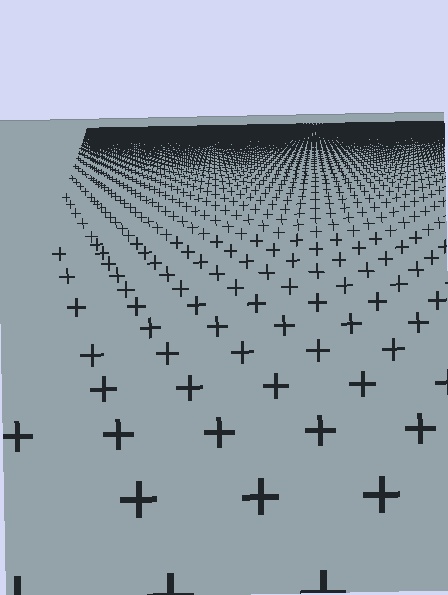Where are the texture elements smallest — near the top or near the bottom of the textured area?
Near the top.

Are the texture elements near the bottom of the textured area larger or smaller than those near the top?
Larger. Near the bottom, elements are closer to the viewer and appear at a bigger on-screen size.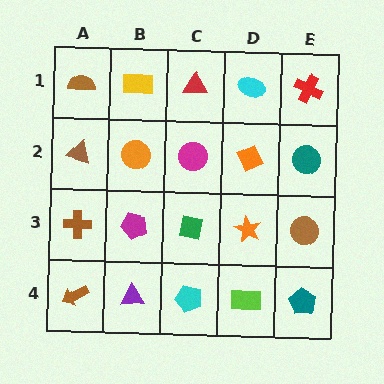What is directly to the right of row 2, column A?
An orange circle.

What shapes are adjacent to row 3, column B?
An orange circle (row 2, column B), a purple triangle (row 4, column B), a brown cross (row 3, column A), a green square (row 3, column C).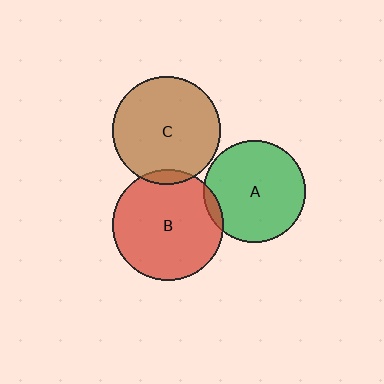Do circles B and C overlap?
Yes.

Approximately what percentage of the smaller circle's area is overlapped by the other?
Approximately 5%.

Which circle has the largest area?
Circle B (red).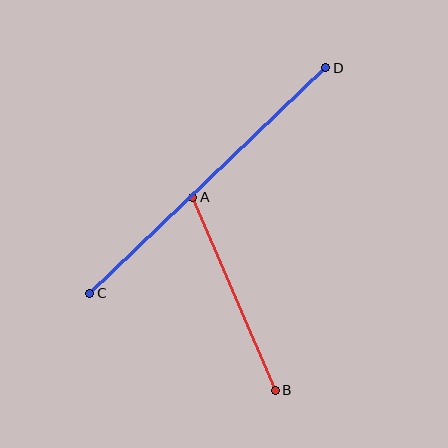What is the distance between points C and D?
The distance is approximately 326 pixels.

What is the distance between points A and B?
The distance is approximately 210 pixels.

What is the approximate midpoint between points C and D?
The midpoint is at approximately (208, 180) pixels.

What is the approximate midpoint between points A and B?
The midpoint is at approximately (234, 294) pixels.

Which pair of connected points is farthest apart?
Points C and D are farthest apart.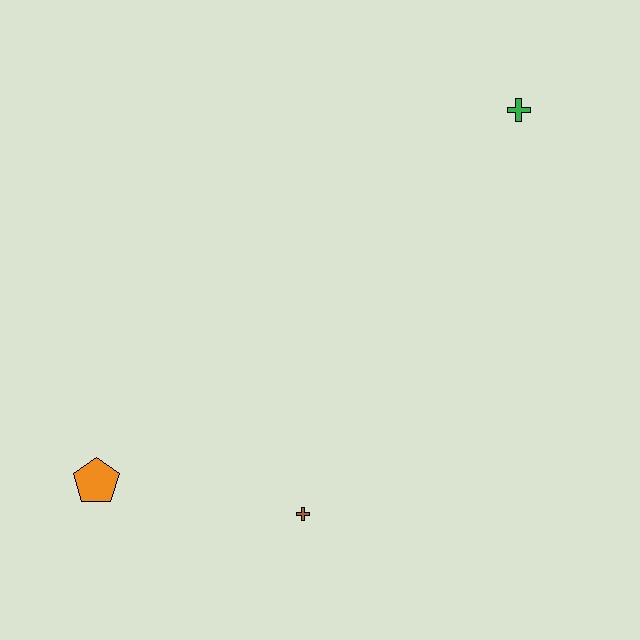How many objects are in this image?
There are 3 objects.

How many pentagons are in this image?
There is 1 pentagon.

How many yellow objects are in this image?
There are no yellow objects.